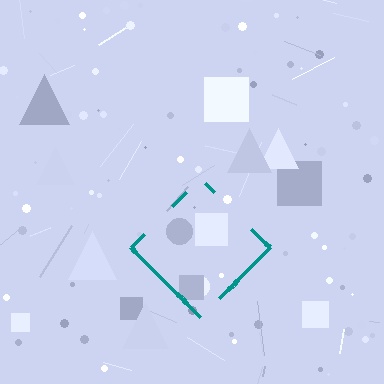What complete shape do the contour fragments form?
The contour fragments form a diamond.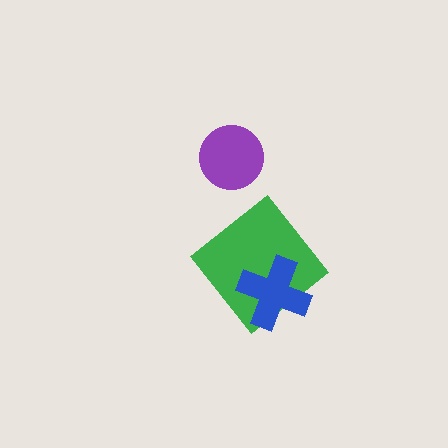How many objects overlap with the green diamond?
1 object overlaps with the green diamond.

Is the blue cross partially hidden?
No, no other shape covers it.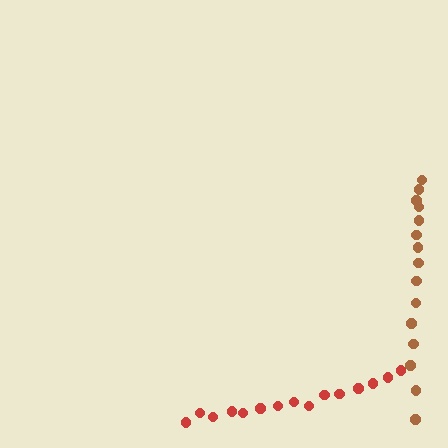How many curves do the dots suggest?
There are 2 distinct paths.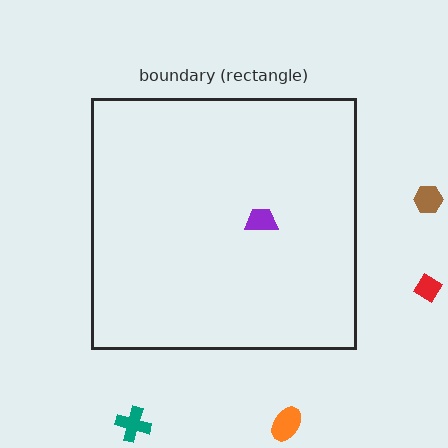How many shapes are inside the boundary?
1 inside, 4 outside.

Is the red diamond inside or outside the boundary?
Outside.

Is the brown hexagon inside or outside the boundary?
Outside.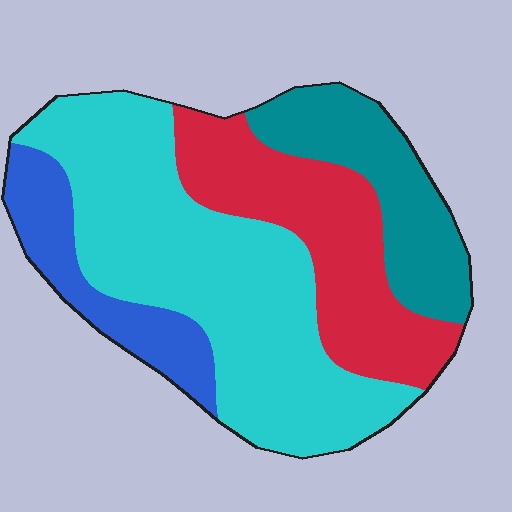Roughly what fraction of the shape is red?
Red covers around 25% of the shape.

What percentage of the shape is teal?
Teal takes up less than a quarter of the shape.